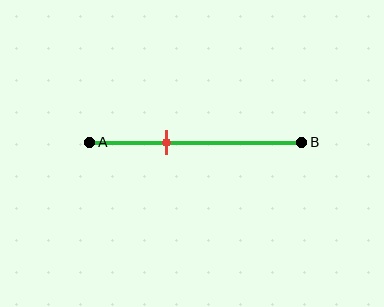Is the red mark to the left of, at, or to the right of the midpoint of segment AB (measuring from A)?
The red mark is to the left of the midpoint of segment AB.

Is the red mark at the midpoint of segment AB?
No, the mark is at about 35% from A, not at the 50% midpoint.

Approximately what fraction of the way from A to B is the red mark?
The red mark is approximately 35% of the way from A to B.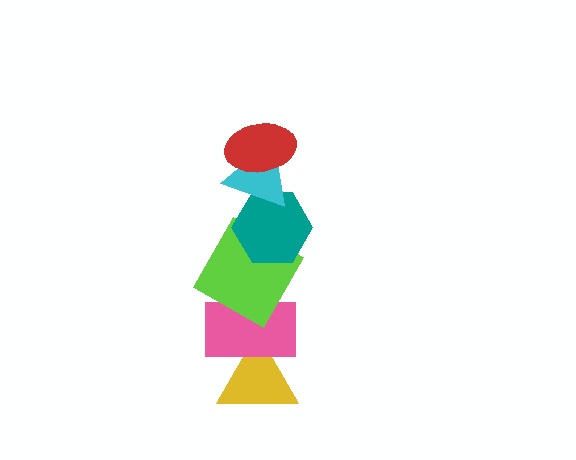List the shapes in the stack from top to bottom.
From top to bottom: the red ellipse, the cyan triangle, the teal hexagon, the lime square, the pink rectangle, the yellow triangle.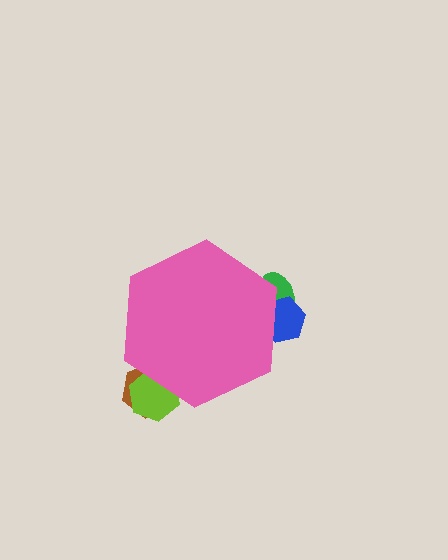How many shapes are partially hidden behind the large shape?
4 shapes are partially hidden.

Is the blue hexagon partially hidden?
Yes, the blue hexagon is partially hidden behind the pink hexagon.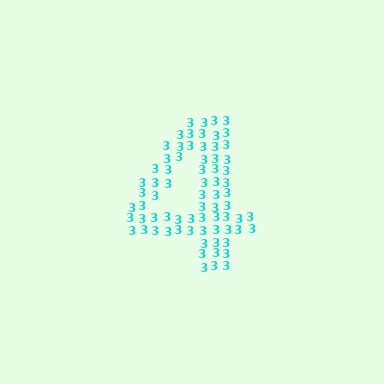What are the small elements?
The small elements are digit 3's.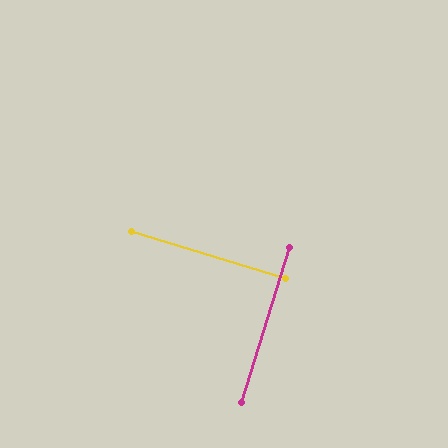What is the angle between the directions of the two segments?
Approximately 89 degrees.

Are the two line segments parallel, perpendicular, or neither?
Perpendicular — they meet at approximately 89°.